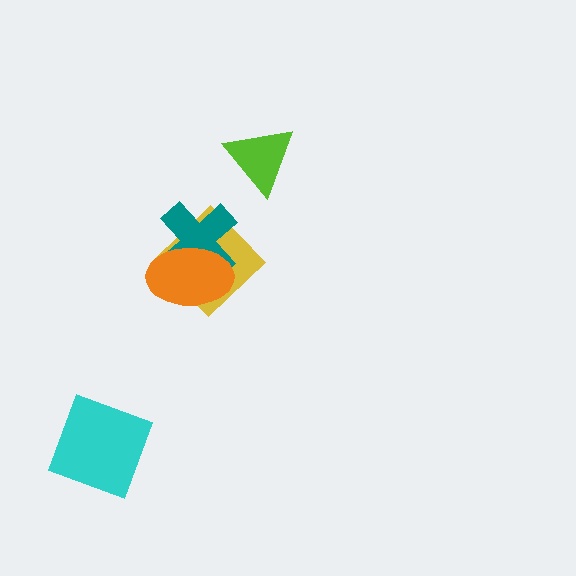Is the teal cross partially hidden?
Yes, it is partially covered by another shape.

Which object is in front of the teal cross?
The orange ellipse is in front of the teal cross.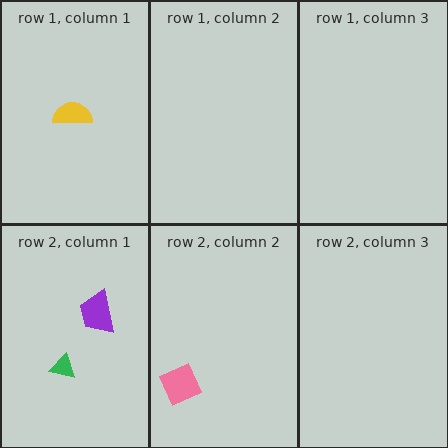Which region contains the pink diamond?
The row 2, column 2 region.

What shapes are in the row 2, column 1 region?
The green triangle, the purple trapezoid.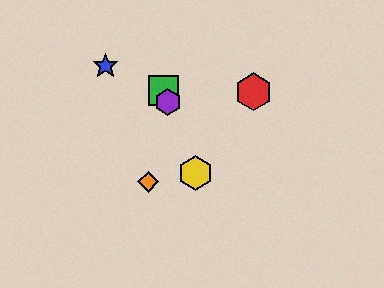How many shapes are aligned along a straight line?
3 shapes (the green square, the yellow hexagon, the purple hexagon) are aligned along a straight line.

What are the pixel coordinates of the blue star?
The blue star is at (106, 66).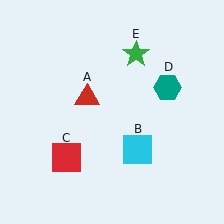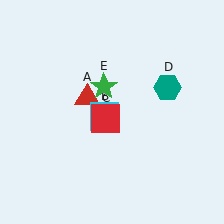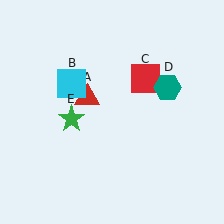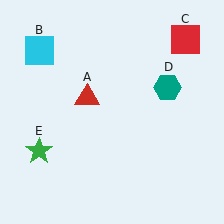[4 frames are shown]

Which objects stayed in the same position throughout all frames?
Red triangle (object A) and teal hexagon (object D) remained stationary.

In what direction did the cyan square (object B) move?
The cyan square (object B) moved up and to the left.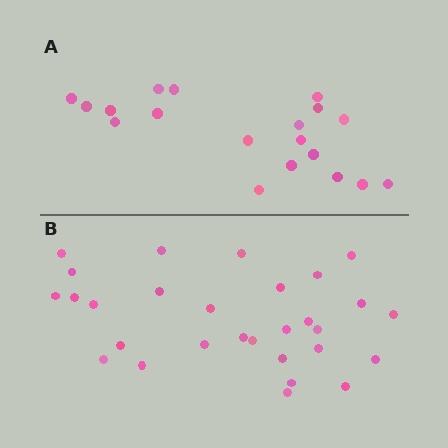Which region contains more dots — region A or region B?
Region B (the bottom region) has more dots.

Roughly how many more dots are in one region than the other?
Region B has roughly 10 or so more dots than region A.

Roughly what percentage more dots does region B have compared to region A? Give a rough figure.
About 55% more.